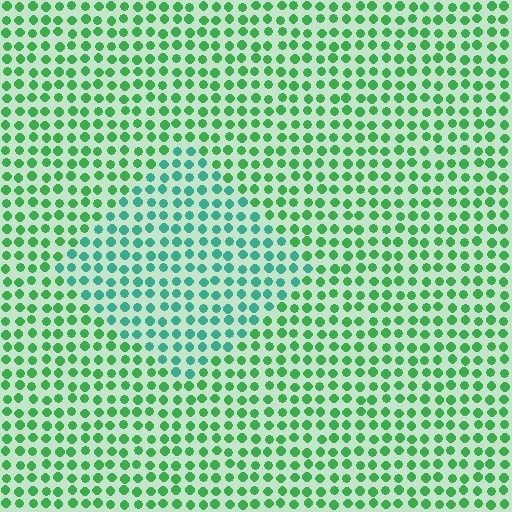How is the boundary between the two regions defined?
The boundary is defined purely by a slight shift in hue (about 36 degrees). Spacing, size, and orientation are identical on both sides.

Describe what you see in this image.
The image is filled with small green elements in a uniform arrangement. A diamond-shaped region is visible where the elements are tinted to a slightly different hue, forming a subtle color boundary.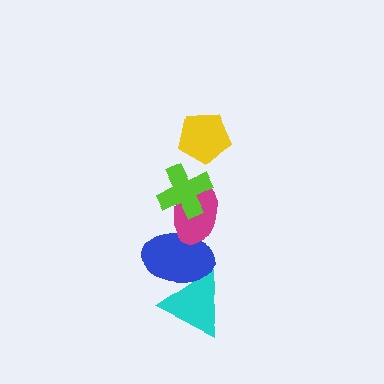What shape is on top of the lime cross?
The yellow pentagon is on top of the lime cross.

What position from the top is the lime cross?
The lime cross is 2nd from the top.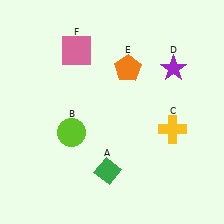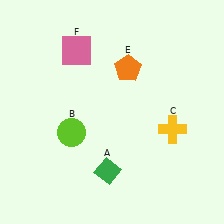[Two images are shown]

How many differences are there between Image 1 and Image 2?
There is 1 difference between the two images.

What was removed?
The purple star (D) was removed in Image 2.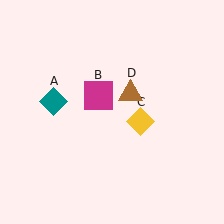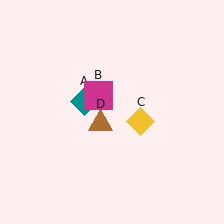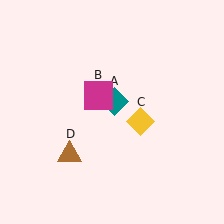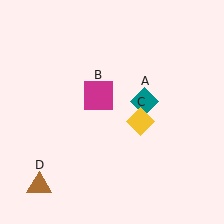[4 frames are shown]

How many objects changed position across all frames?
2 objects changed position: teal diamond (object A), brown triangle (object D).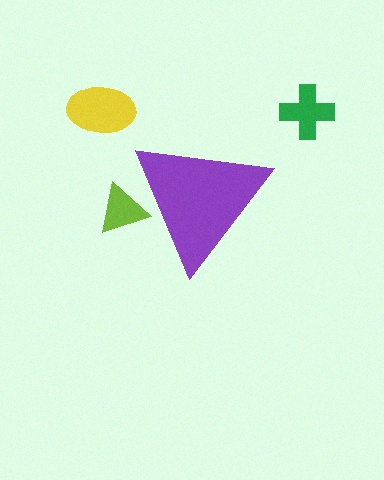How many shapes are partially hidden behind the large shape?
1 shape is partially hidden.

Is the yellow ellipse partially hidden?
No, the yellow ellipse is fully visible.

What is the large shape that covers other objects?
A purple triangle.